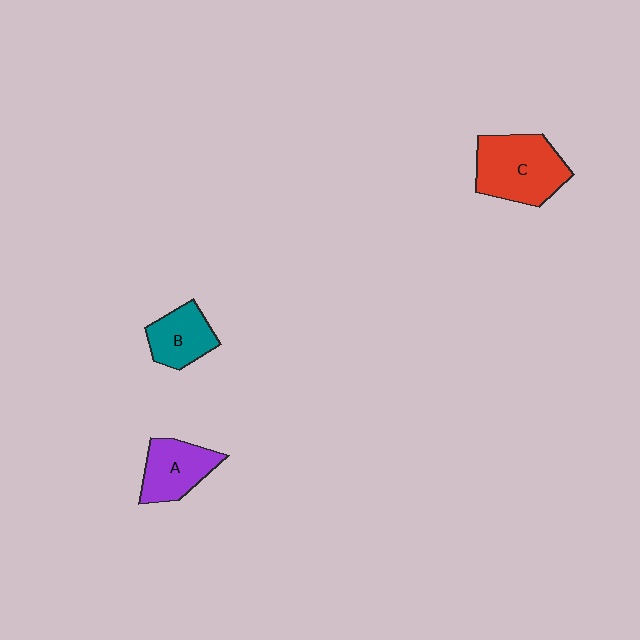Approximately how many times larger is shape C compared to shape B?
Approximately 1.7 times.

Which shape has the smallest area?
Shape B (teal).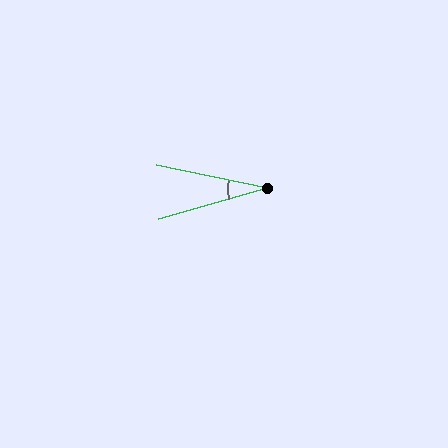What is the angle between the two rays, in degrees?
Approximately 28 degrees.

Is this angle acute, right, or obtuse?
It is acute.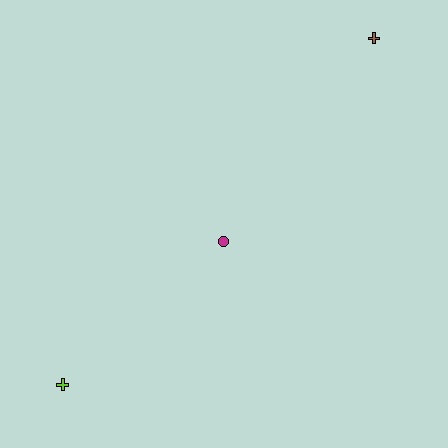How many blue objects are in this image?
There are no blue objects.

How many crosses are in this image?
There are 2 crosses.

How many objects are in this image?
There are 3 objects.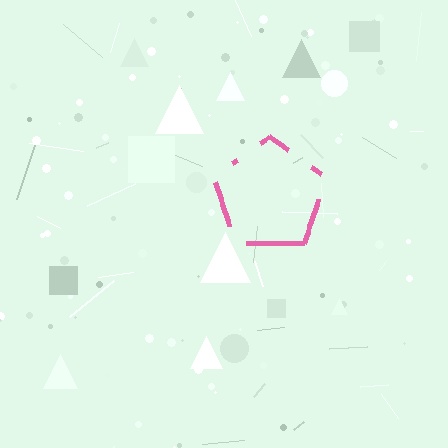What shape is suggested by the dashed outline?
The dashed outline suggests a pentagon.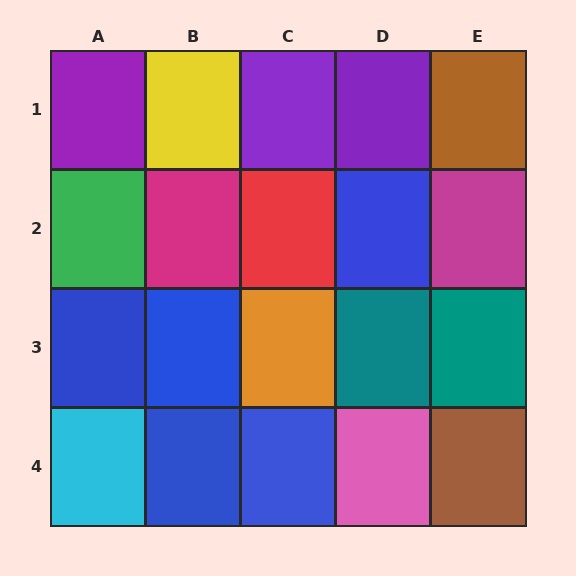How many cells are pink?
1 cell is pink.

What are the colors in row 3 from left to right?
Blue, blue, orange, teal, teal.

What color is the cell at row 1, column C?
Purple.